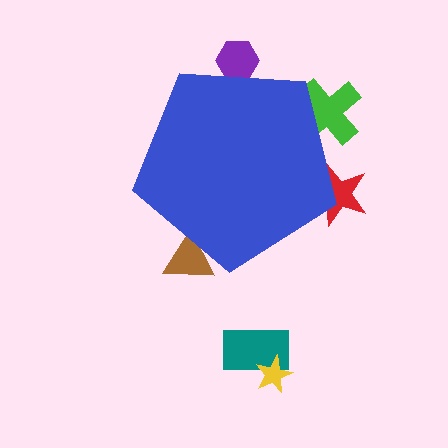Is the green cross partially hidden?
Yes, the green cross is partially hidden behind the blue pentagon.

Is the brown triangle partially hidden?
Yes, the brown triangle is partially hidden behind the blue pentagon.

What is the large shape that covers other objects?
A blue pentagon.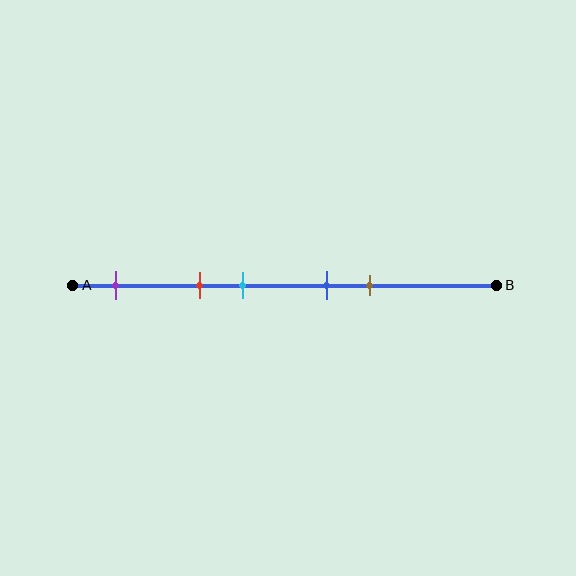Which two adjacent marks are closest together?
The blue and brown marks are the closest adjacent pair.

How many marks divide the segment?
There are 5 marks dividing the segment.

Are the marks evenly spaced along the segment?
No, the marks are not evenly spaced.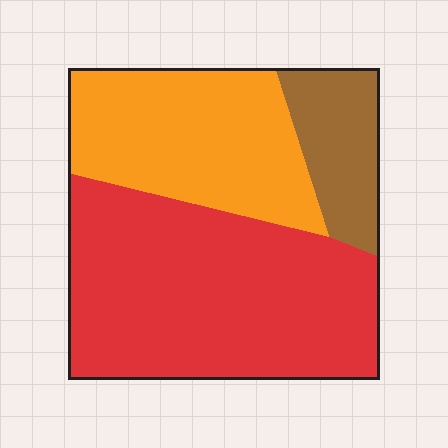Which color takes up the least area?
Brown, at roughly 15%.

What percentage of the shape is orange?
Orange covers around 30% of the shape.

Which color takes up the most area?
Red, at roughly 55%.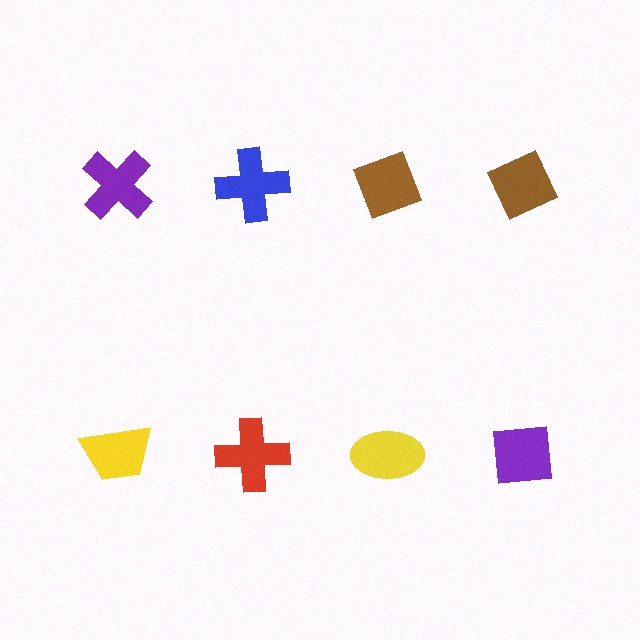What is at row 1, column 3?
A brown diamond.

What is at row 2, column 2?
A red cross.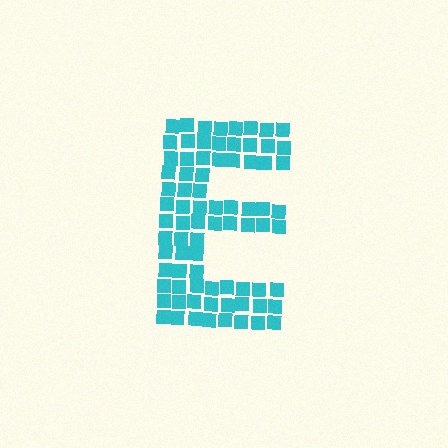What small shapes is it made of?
It is made of small squares.